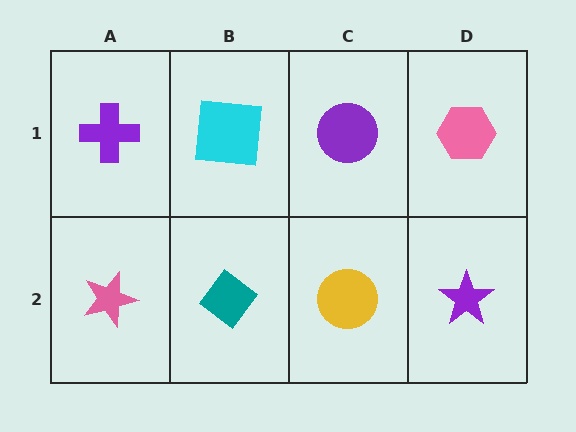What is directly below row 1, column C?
A yellow circle.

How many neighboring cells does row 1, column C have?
3.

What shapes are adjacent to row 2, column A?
A purple cross (row 1, column A), a teal diamond (row 2, column B).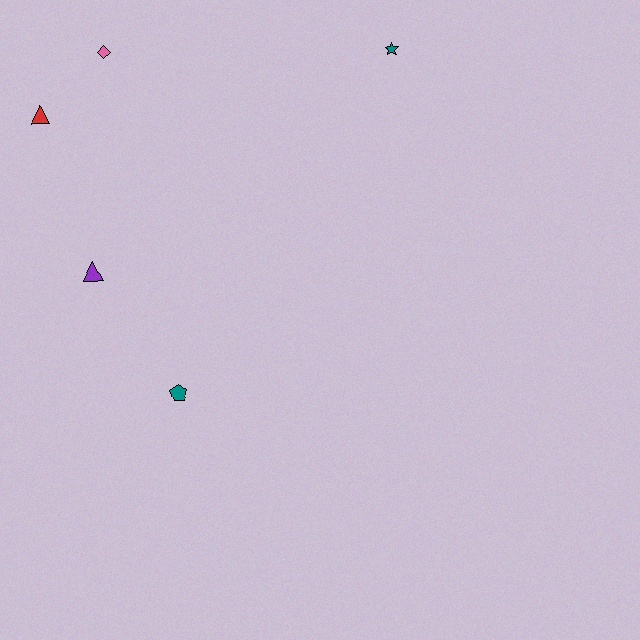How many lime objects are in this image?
There are no lime objects.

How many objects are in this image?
There are 5 objects.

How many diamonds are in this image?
There is 1 diamond.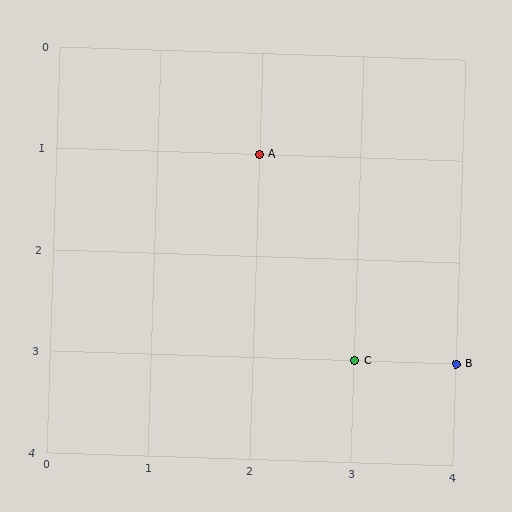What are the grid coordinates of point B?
Point B is at grid coordinates (4, 3).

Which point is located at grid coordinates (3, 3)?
Point C is at (3, 3).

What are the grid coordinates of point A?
Point A is at grid coordinates (2, 1).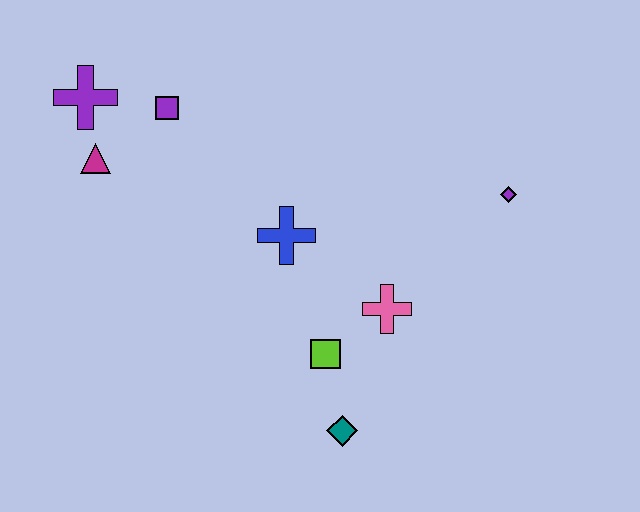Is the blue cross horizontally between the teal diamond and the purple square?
Yes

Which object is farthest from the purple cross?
The purple diamond is farthest from the purple cross.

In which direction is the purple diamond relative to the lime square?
The purple diamond is to the right of the lime square.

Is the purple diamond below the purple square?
Yes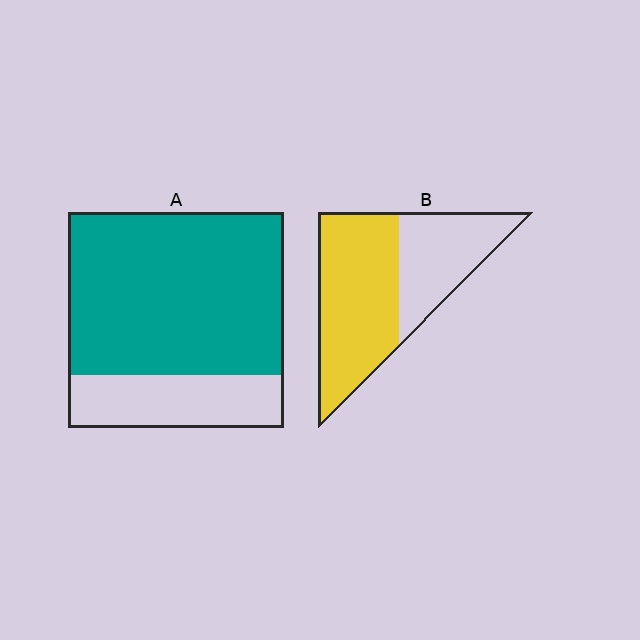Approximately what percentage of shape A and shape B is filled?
A is approximately 75% and B is approximately 60%.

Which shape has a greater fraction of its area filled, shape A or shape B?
Shape A.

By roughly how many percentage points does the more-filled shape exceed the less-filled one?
By roughly 15 percentage points (A over B).